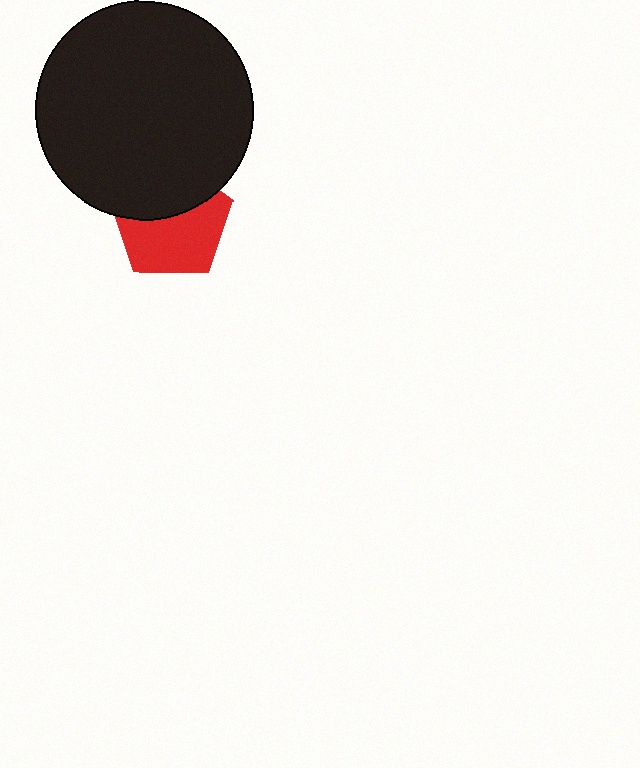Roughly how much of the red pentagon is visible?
About half of it is visible (roughly 59%).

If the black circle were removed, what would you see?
You would see the complete red pentagon.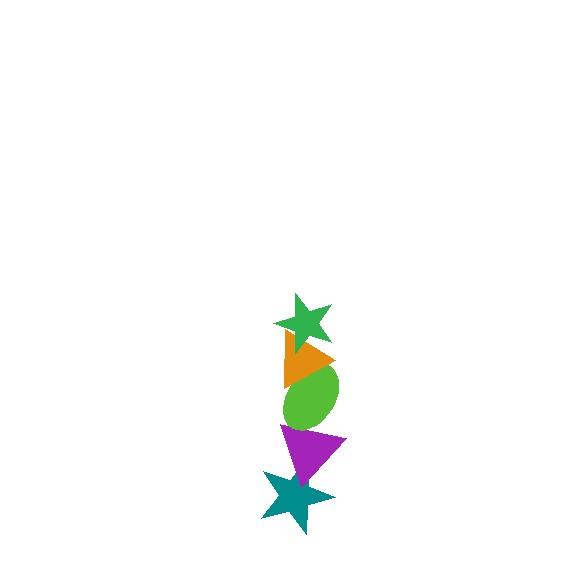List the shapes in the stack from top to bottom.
From top to bottom: the green star, the orange triangle, the lime ellipse, the purple triangle, the teal star.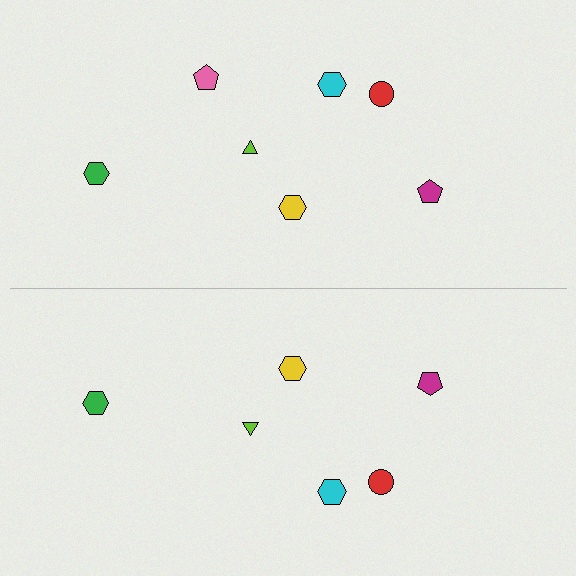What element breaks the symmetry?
A pink pentagon is missing from the bottom side.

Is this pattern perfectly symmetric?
No, the pattern is not perfectly symmetric. A pink pentagon is missing from the bottom side.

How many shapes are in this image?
There are 13 shapes in this image.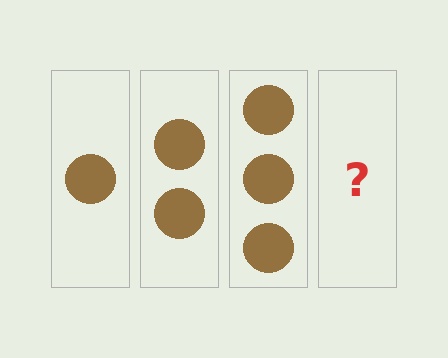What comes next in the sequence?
The next element should be 4 circles.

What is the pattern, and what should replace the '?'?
The pattern is that each step adds one more circle. The '?' should be 4 circles.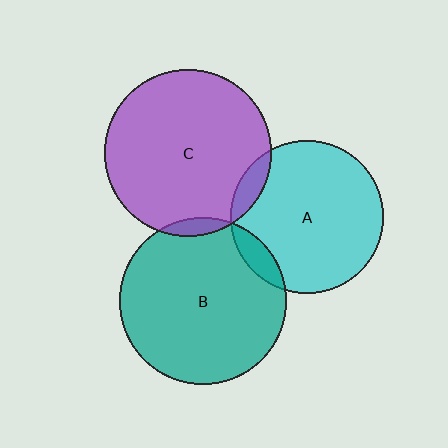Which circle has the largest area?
Circle C (purple).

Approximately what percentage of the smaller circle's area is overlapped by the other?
Approximately 5%.